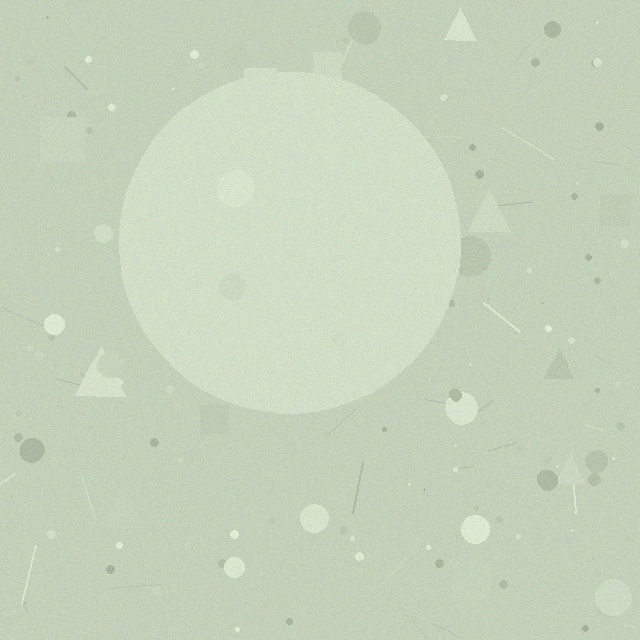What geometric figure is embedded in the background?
A circle is embedded in the background.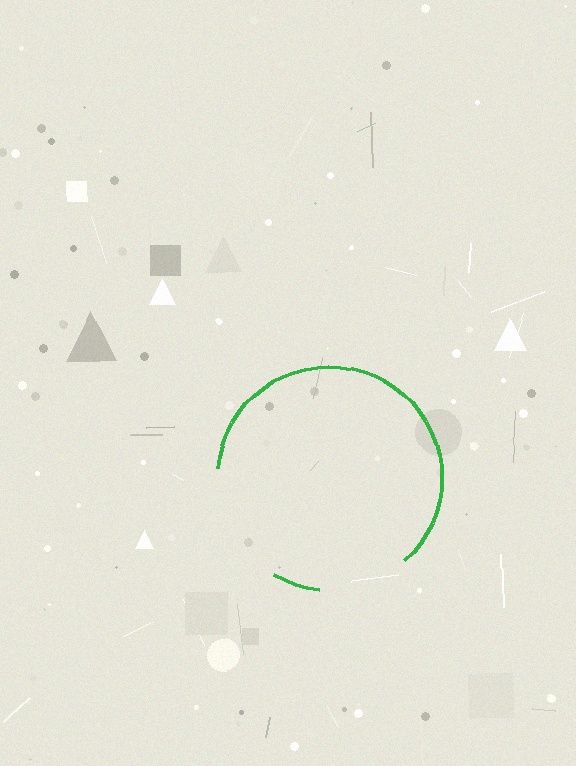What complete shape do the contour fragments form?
The contour fragments form a circle.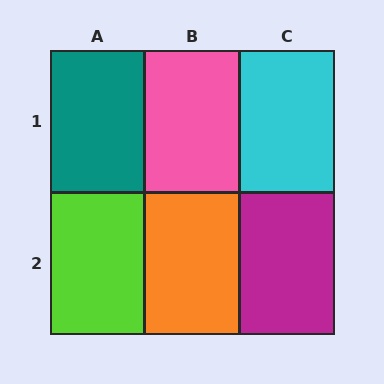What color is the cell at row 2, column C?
Magenta.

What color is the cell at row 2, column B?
Orange.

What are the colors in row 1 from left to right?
Teal, pink, cyan.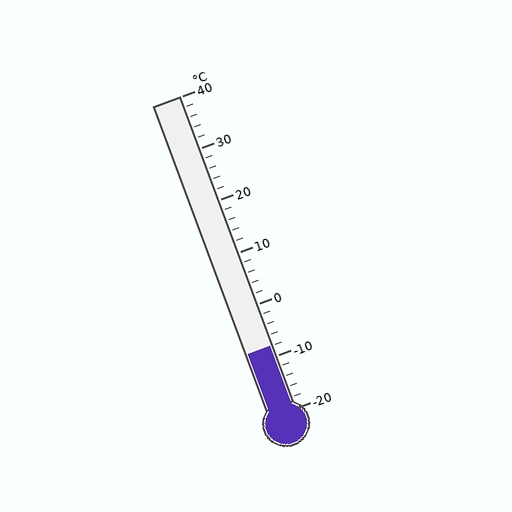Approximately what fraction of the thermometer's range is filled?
The thermometer is filled to approximately 20% of its range.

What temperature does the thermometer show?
The thermometer shows approximately -8°C.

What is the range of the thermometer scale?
The thermometer scale ranges from -20°C to 40°C.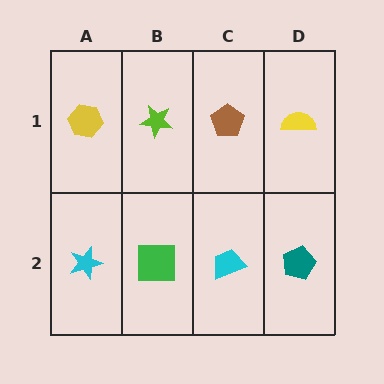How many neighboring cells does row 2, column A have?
2.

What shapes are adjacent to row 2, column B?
A lime star (row 1, column B), a cyan star (row 2, column A), a cyan trapezoid (row 2, column C).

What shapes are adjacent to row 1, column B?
A green square (row 2, column B), a yellow hexagon (row 1, column A), a brown pentagon (row 1, column C).